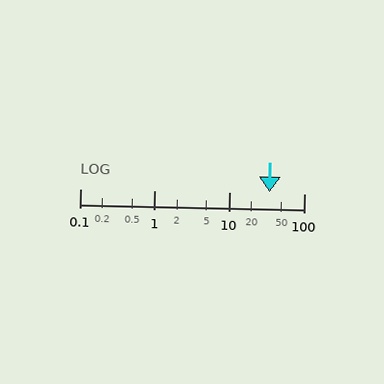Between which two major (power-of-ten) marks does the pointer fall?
The pointer is between 10 and 100.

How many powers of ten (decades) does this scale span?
The scale spans 3 decades, from 0.1 to 100.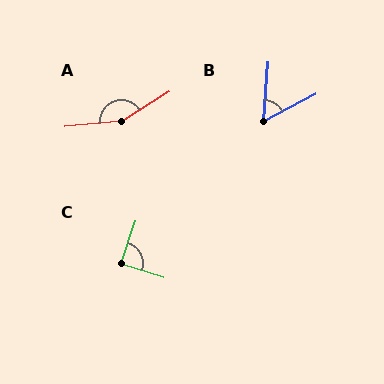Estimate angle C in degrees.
Approximately 89 degrees.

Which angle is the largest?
A, at approximately 154 degrees.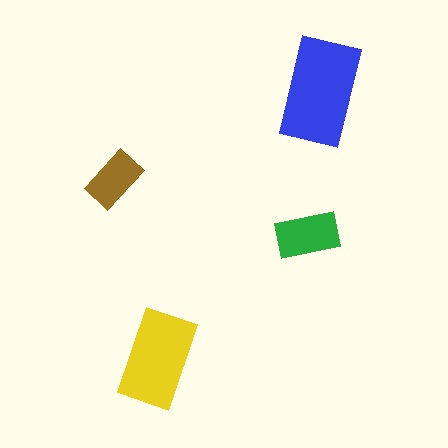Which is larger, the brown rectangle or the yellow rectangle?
The yellow one.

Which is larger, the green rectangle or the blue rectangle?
The blue one.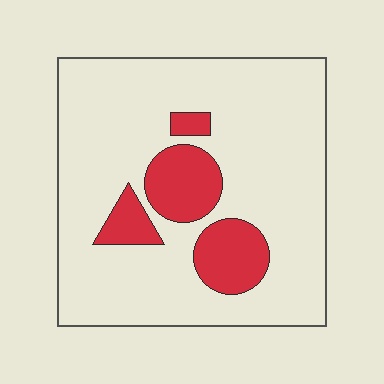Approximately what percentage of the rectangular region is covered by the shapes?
Approximately 20%.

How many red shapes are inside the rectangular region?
4.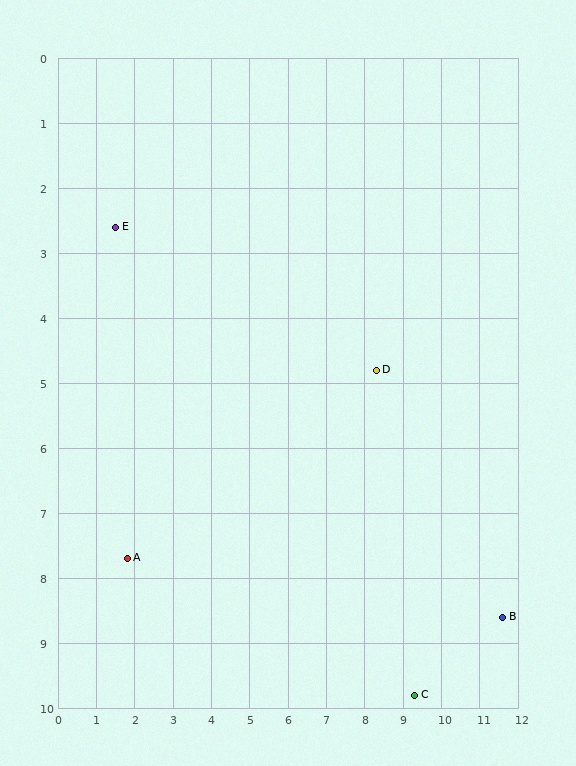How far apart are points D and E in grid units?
Points D and E are about 7.1 grid units apart.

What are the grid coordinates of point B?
Point B is at approximately (11.6, 8.6).